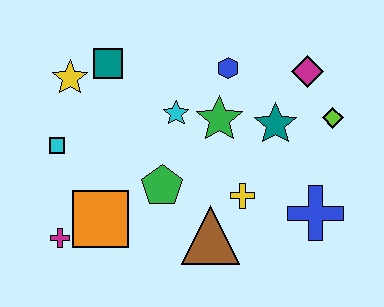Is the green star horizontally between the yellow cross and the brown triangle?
Yes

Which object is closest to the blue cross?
The yellow cross is closest to the blue cross.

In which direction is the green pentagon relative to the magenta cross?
The green pentagon is to the right of the magenta cross.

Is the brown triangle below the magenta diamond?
Yes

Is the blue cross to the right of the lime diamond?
No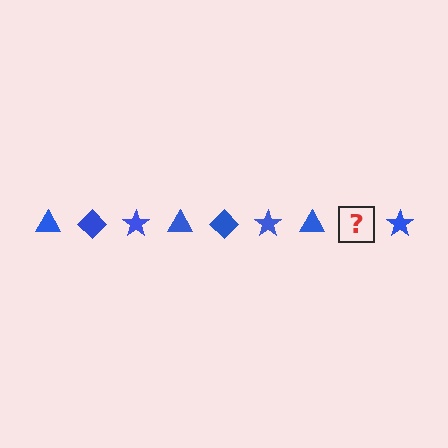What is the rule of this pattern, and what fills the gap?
The rule is that the pattern cycles through triangle, diamond, star shapes in blue. The gap should be filled with a blue diamond.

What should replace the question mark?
The question mark should be replaced with a blue diamond.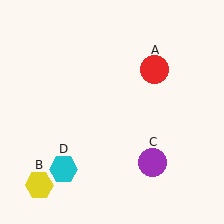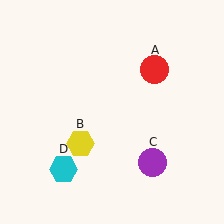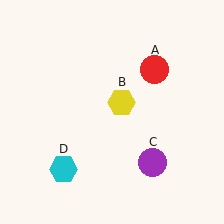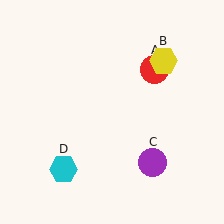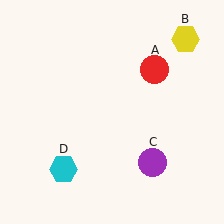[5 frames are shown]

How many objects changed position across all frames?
1 object changed position: yellow hexagon (object B).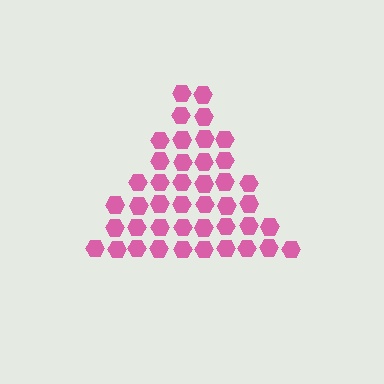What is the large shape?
The large shape is a triangle.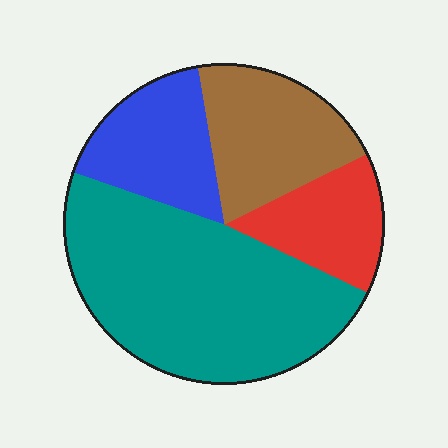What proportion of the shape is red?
Red covers around 15% of the shape.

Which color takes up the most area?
Teal, at roughly 50%.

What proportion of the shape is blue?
Blue covers about 15% of the shape.